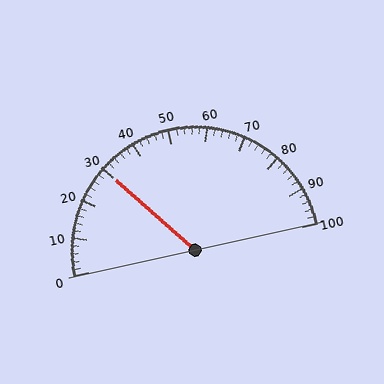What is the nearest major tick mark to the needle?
The nearest major tick mark is 30.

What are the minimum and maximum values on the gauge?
The gauge ranges from 0 to 100.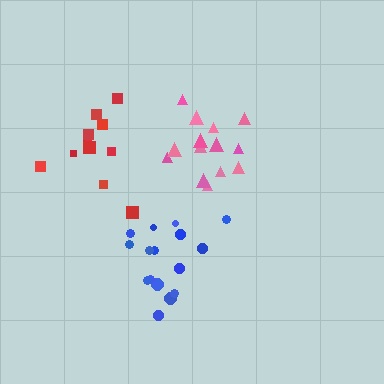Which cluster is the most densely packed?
Red.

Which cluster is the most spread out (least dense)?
Pink.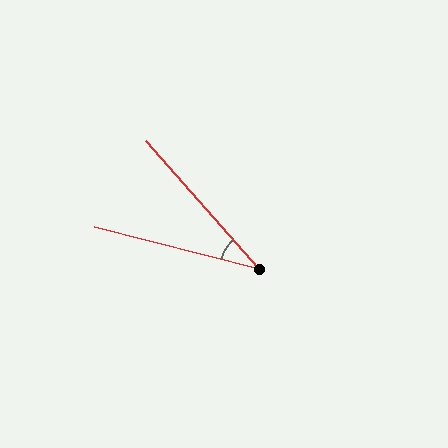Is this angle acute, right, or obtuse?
It is acute.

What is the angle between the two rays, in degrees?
Approximately 34 degrees.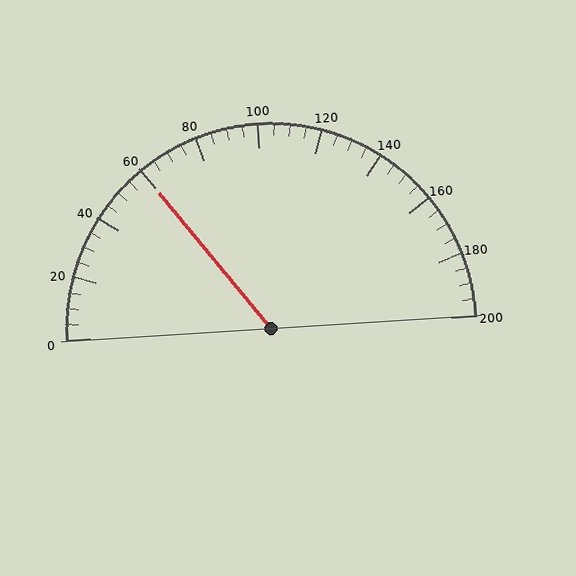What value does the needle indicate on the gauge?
The needle indicates approximately 60.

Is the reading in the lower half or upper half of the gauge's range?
The reading is in the lower half of the range (0 to 200).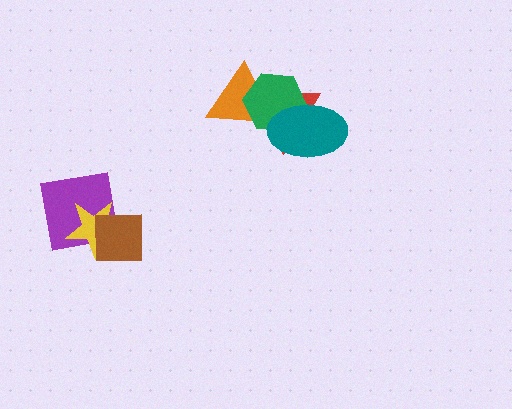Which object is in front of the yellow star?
The brown square is in front of the yellow star.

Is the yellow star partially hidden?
Yes, it is partially covered by another shape.